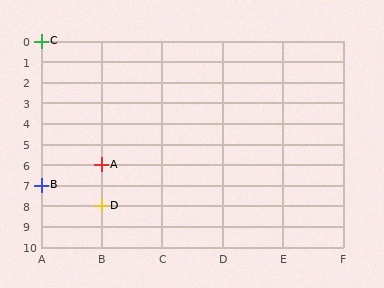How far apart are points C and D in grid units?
Points C and D are 1 column and 8 rows apart (about 8.1 grid units diagonally).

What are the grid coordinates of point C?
Point C is at grid coordinates (A, 0).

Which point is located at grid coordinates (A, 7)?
Point B is at (A, 7).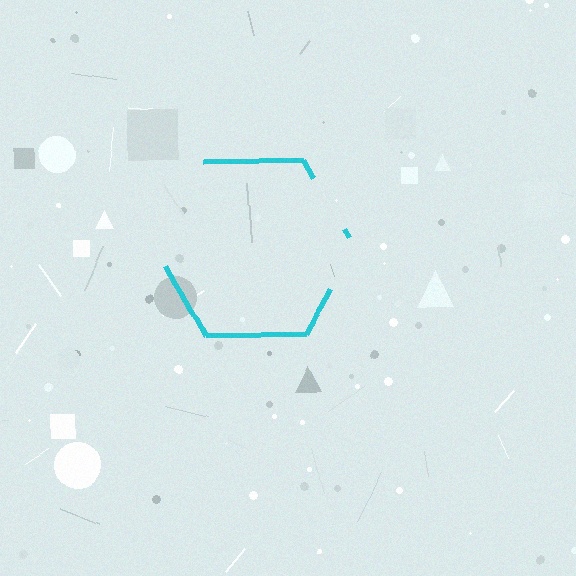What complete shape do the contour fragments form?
The contour fragments form a hexagon.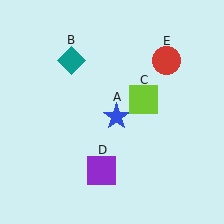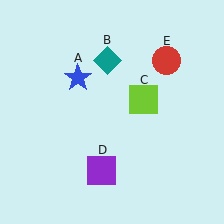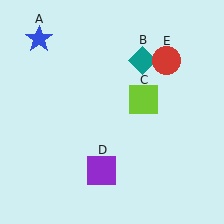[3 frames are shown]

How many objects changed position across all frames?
2 objects changed position: blue star (object A), teal diamond (object B).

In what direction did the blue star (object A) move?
The blue star (object A) moved up and to the left.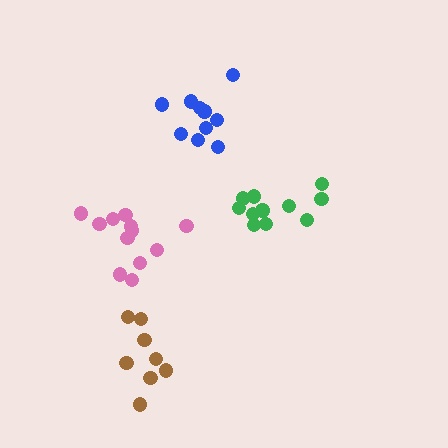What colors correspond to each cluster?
The clusters are colored: pink, brown, green, blue.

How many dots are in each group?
Group 1: 12 dots, Group 2: 8 dots, Group 3: 11 dots, Group 4: 10 dots (41 total).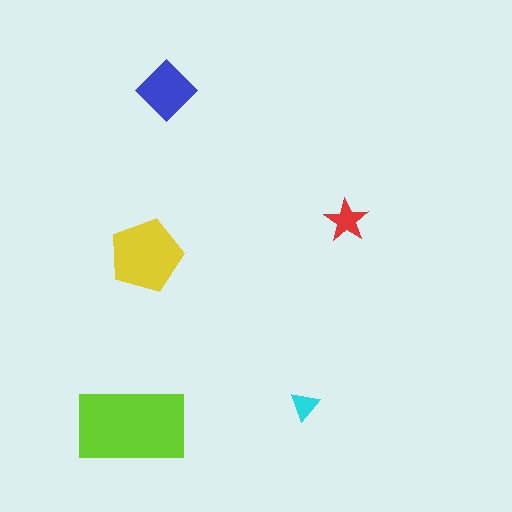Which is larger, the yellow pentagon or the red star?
The yellow pentagon.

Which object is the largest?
The lime rectangle.